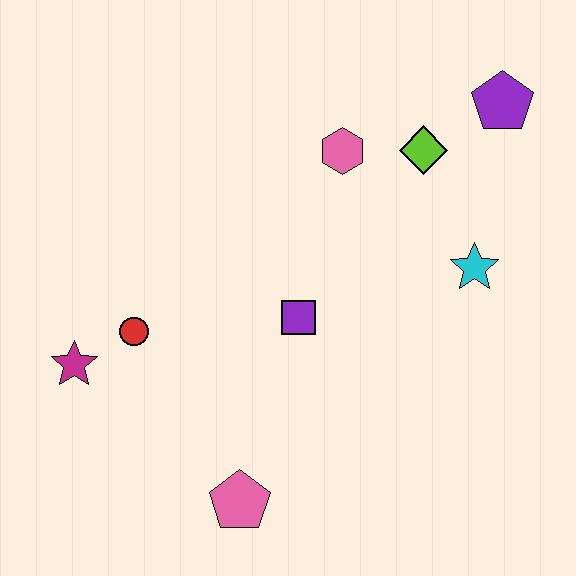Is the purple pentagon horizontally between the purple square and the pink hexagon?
No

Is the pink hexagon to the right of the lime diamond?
No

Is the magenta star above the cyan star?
No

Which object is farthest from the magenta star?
The purple pentagon is farthest from the magenta star.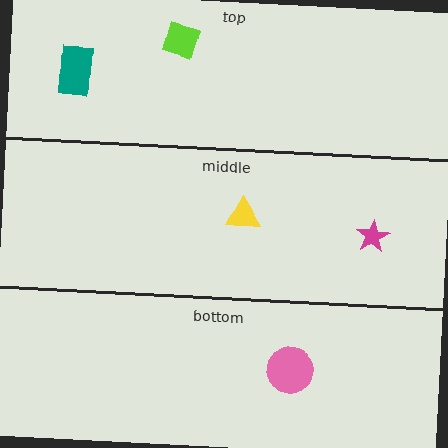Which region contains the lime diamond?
The top region.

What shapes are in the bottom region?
The pink circle.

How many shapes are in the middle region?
2.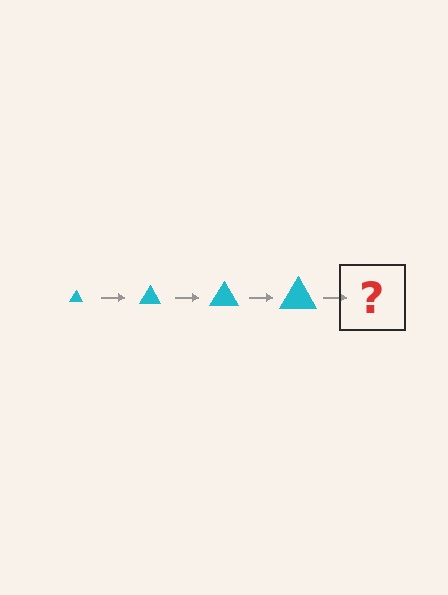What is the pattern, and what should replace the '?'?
The pattern is that the triangle gets progressively larger each step. The '?' should be a cyan triangle, larger than the previous one.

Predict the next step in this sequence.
The next step is a cyan triangle, larger than the previous one.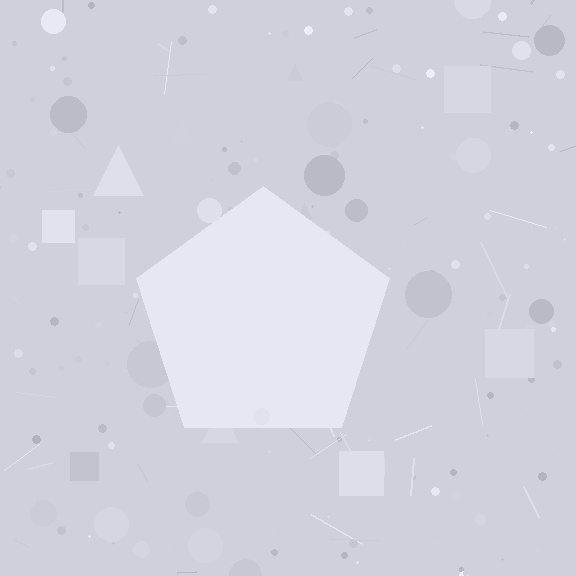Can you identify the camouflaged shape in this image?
The camouflaged shape is a pentagon.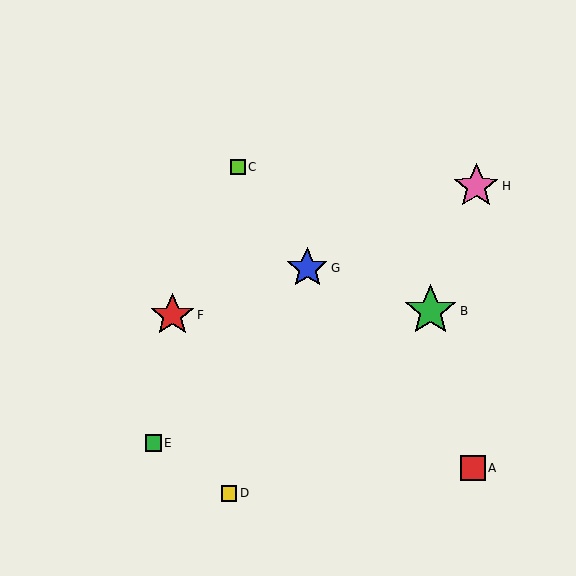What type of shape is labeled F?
Shape F is a red star.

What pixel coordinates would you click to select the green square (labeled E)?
Click at (153, 443) to select the green square E.